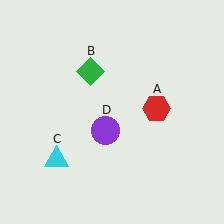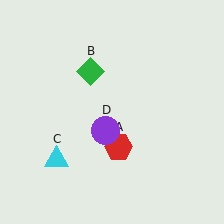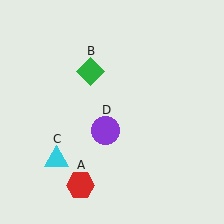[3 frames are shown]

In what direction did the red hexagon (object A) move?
The red hexagon (object A) moved down and to the left.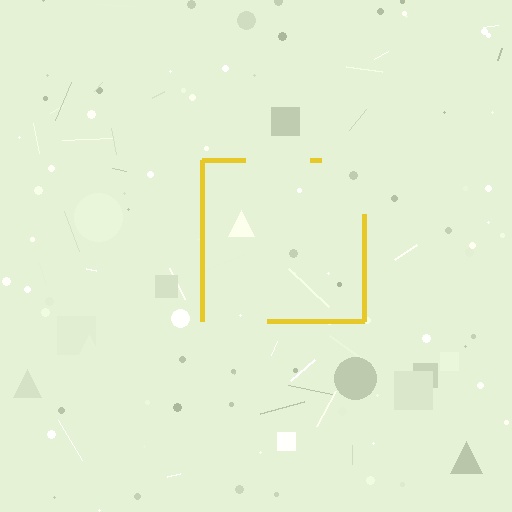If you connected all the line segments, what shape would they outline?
They would outline a square.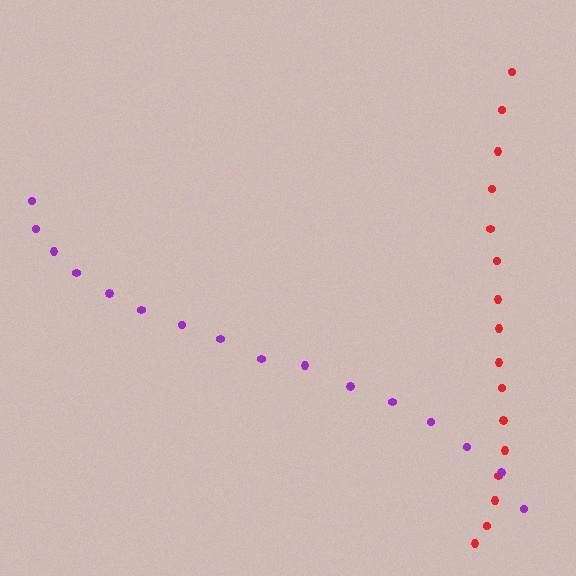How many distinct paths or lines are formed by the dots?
There are 2 distinct paths.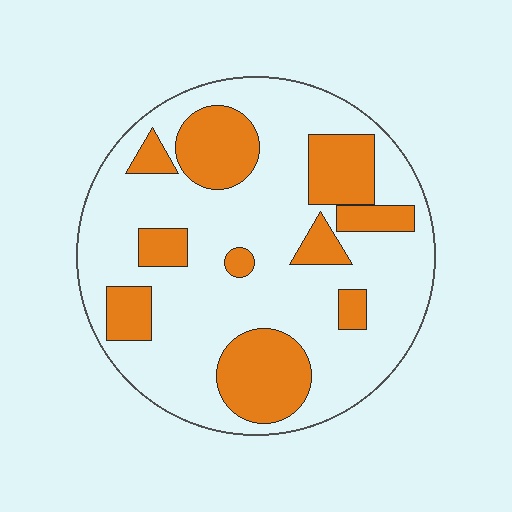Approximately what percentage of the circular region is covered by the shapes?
Approximately 30%.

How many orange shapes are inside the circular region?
10.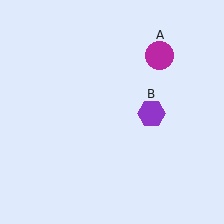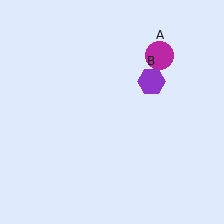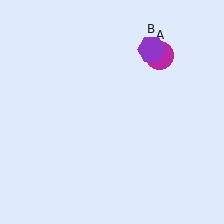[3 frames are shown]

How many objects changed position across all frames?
1 object changed position: purple hexagon (object B).